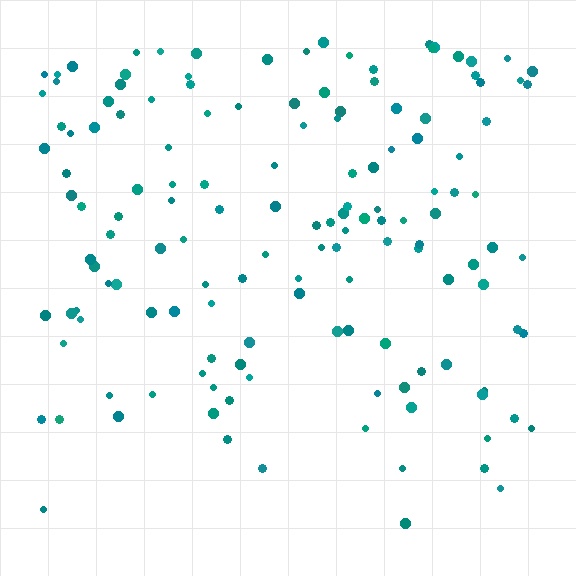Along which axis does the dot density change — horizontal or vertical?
Vertical.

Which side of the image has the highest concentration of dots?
The top.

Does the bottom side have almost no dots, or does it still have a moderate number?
Still a moderate number, just noticeably fewer than the top.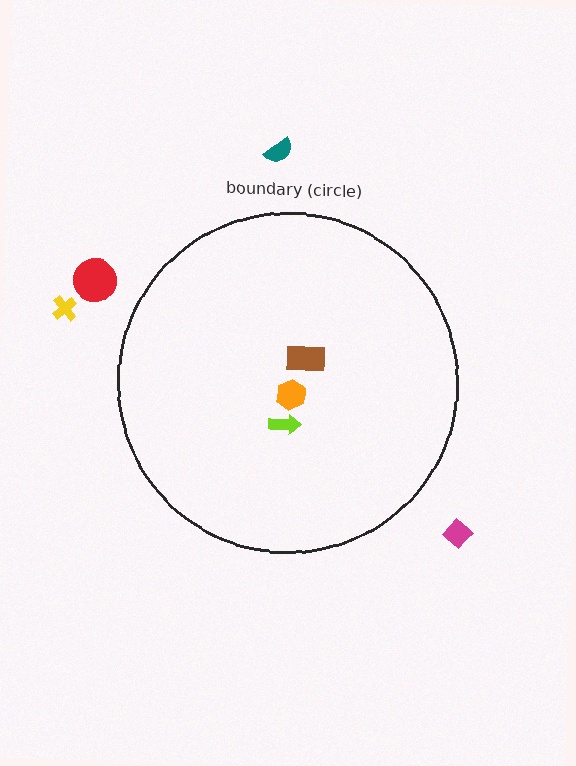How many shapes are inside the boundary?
3 inside, 4 outside.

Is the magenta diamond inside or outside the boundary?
Outside.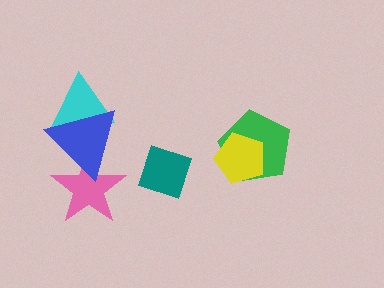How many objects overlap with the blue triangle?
2 objects overlap with the blue triangle.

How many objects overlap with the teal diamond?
0 objects overlap with the teal diamond.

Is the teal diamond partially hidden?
No, no other shape covers it.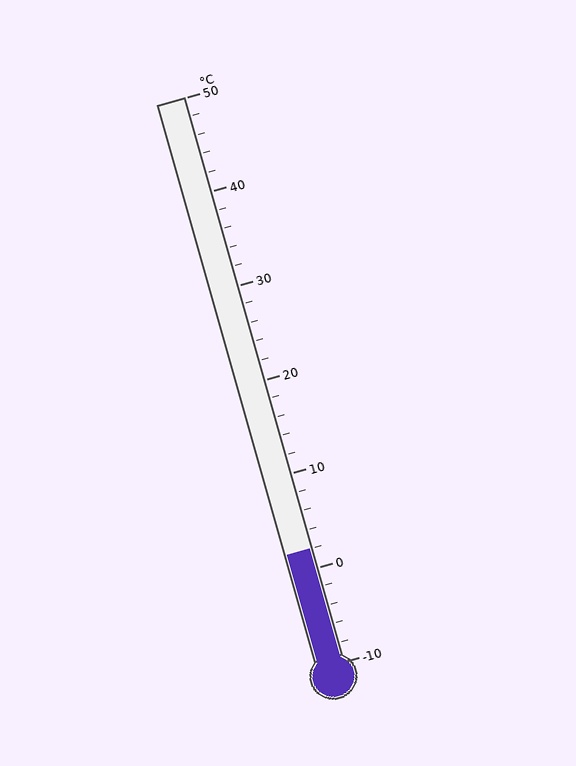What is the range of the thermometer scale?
The thermometer scale ranges from -10°C to 50°C.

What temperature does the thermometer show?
The thermometer shows approximately 2°C.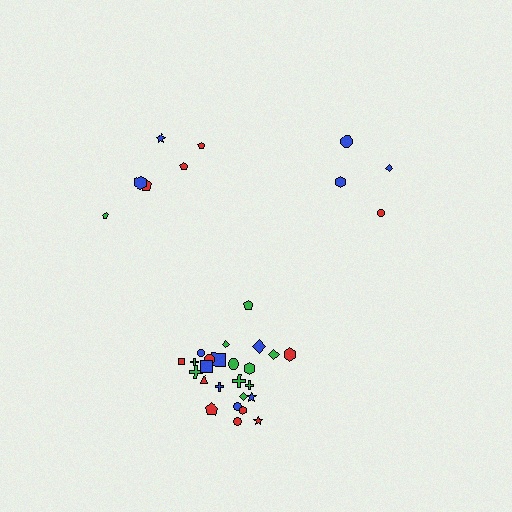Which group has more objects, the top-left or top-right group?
The top-left group.